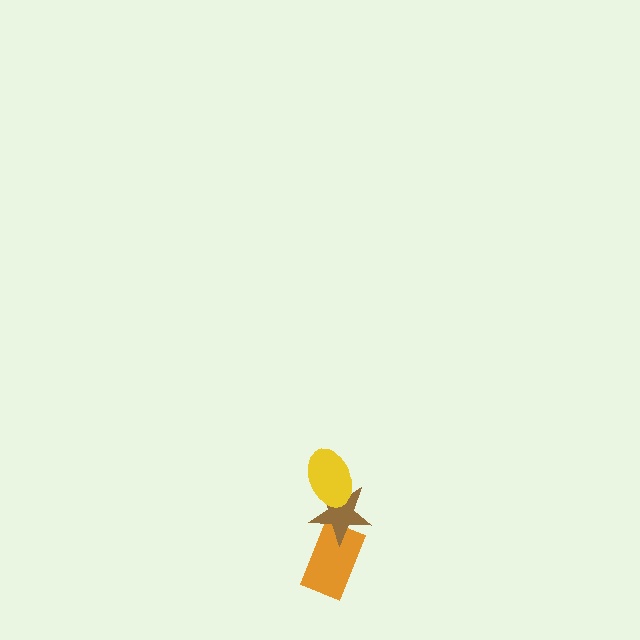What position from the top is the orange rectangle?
The orange rectangle is 3rd from the top.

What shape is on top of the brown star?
The yellow ellipse is on top of the brown star.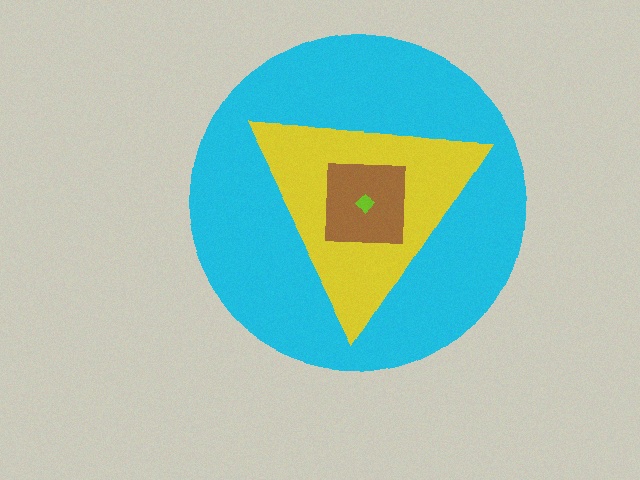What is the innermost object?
The lime diamond.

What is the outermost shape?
The cyan circle.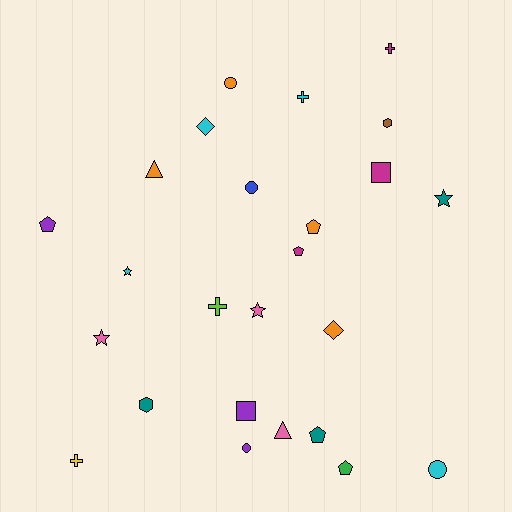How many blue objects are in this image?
There is 1 blue object.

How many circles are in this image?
There are 4 circles.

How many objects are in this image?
There are 25 objects.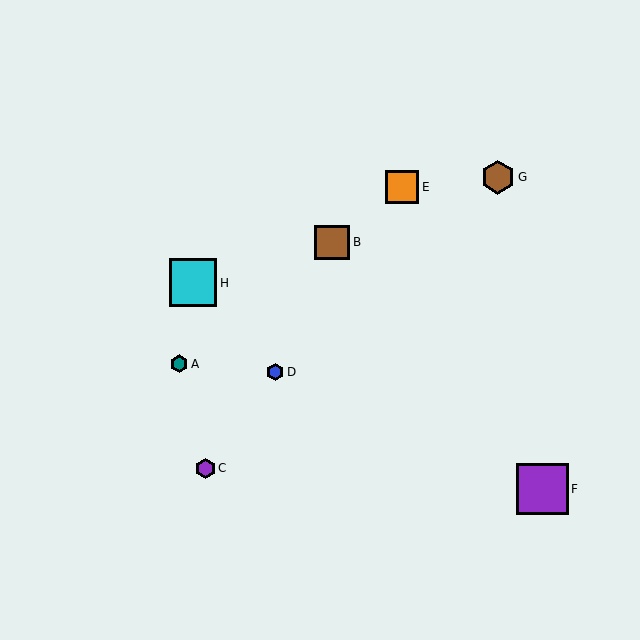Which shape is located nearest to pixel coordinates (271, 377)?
The blue hexagon (labeled D) at (275, 372) is nearest to that location.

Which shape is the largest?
The purple square (labeled F) is the largest.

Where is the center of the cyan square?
The center of the cyan square is at (193, 283).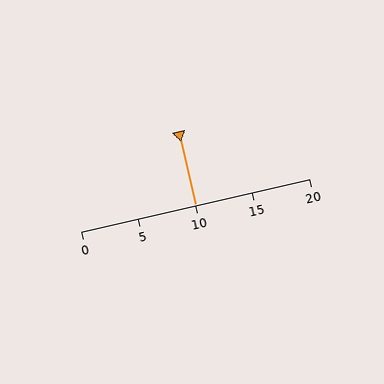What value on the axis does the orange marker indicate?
The marker indicates approximately 10.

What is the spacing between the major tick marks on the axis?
The major ticks are spaced 5 apart.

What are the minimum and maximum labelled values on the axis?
The axis runs from 0 to 20.